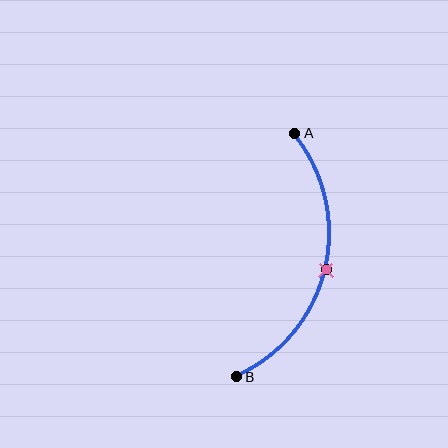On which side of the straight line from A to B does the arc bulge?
The arc bulges to the right of the straight line connecting A and B.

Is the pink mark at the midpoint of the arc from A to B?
Yes. The pink mark lies on the arc at equal arc-length from both A and B — it is the arc midpoint.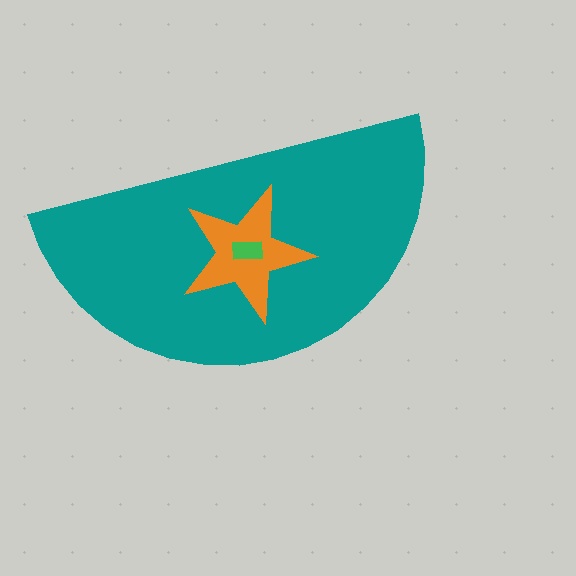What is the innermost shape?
The green rectangle.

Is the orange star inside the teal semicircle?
Yes.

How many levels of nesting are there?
3.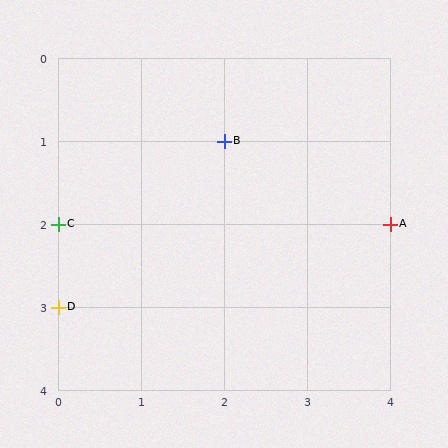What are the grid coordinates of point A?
Point A is at grid coordinates (4, 2).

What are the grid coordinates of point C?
Point C is at grid coordinates (0, 2).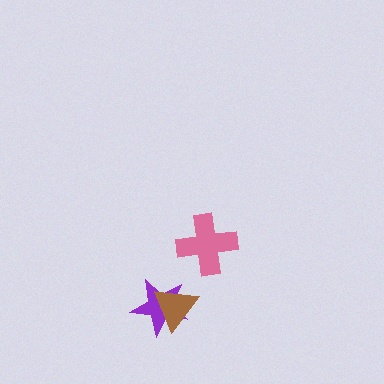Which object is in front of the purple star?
The brown triangle is in front of the purple star.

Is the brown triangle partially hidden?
No, no other shape covers it.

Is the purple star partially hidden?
Yes, it is partially covered by another shape.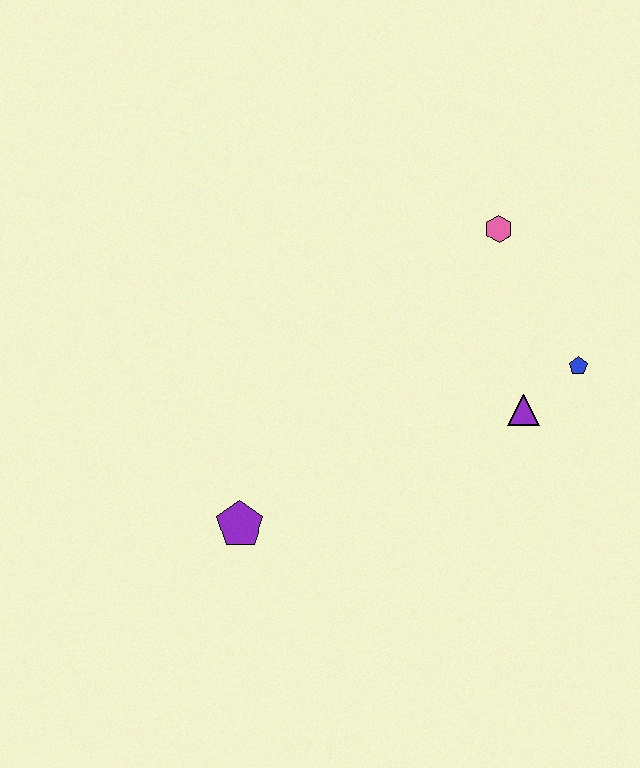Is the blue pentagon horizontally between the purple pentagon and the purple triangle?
No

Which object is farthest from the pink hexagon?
The purple pentagon is farthest from the pink hexagon.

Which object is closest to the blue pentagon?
The purple triangle is closest to the blue pentagon.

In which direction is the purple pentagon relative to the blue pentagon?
The purple pentagon is to the left of the blue pentagon.